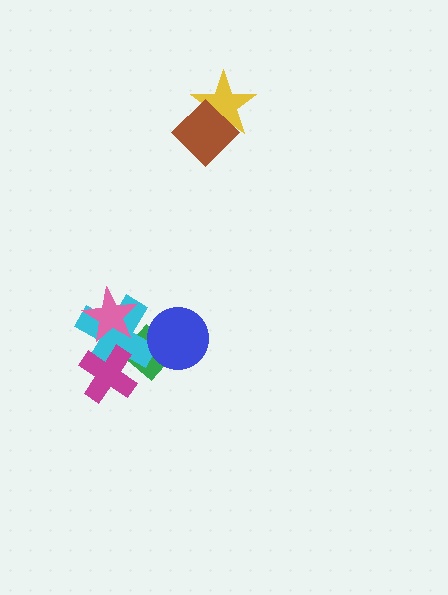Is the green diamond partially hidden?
Yes, it is partially covered by another shape.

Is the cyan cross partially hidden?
Yes, it is partially covered by another shape.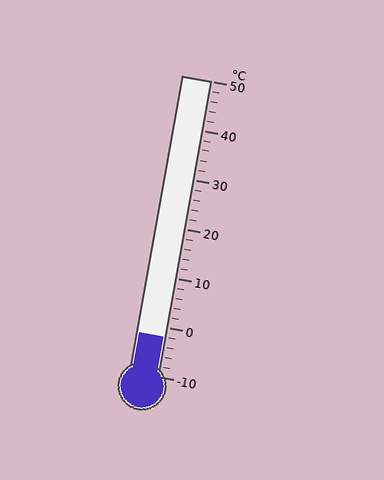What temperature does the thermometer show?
The thermometer shows approximately -2°C.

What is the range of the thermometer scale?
The thermometer scale ranges from -10°C to 50°C.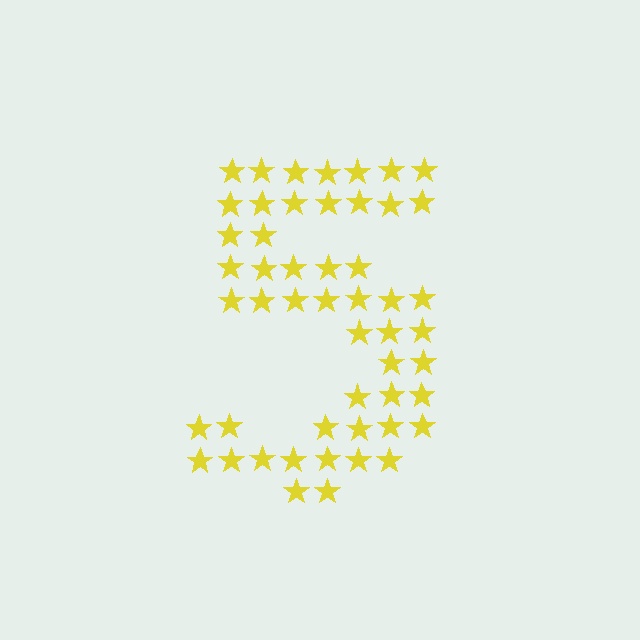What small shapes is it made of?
It is made of small stars.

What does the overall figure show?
The overall figure shows the digit 5.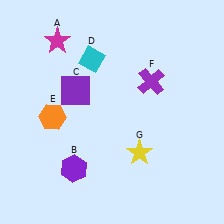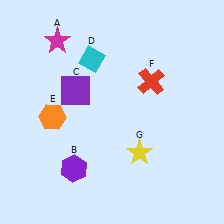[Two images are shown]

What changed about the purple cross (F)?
In Image 1, F is purple. In Image 2, it changed to red.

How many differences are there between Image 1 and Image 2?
There is 1 difference between the two images.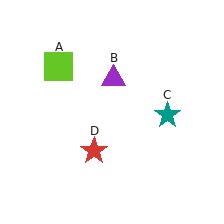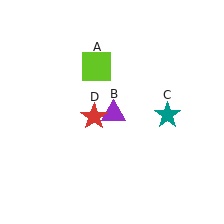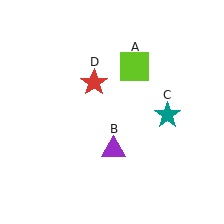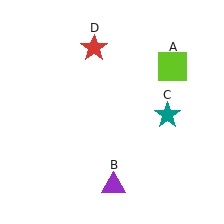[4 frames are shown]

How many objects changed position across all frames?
3 objects changed position: lime square (object A), purple triangle (object B), red star (object D).